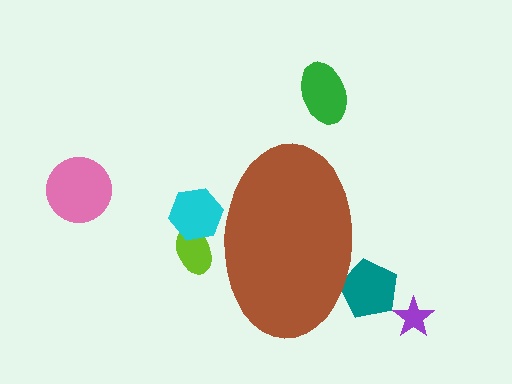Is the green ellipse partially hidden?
No, the green ellipse is fully visible.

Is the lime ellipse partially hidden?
Yes, the lime ellipse is partially hidden behind the brown ellipse.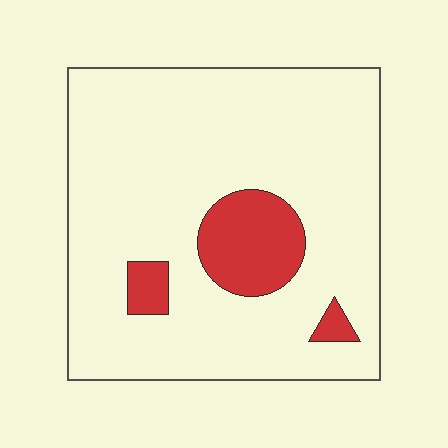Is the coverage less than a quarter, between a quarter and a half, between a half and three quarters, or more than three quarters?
Less than a quarter.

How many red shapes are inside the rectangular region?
3.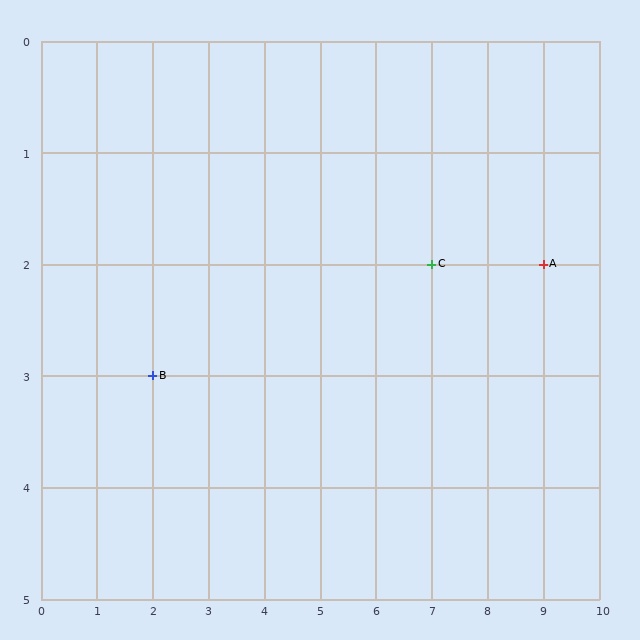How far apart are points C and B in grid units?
Points C and B are 5 columns and 1 row apart (about 5.1 grid units diagonally).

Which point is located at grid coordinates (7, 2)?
Point C is at (7, 2).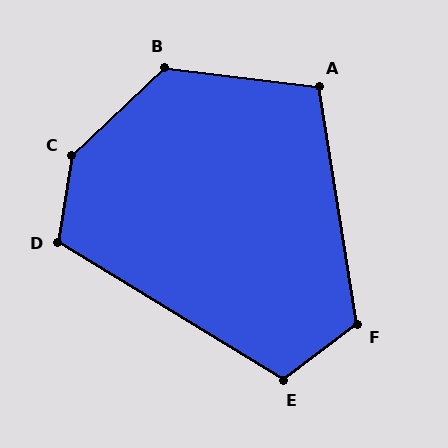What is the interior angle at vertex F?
Approximately 118 degrees (obtuse).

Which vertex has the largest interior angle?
C, at approximately 142 degrees.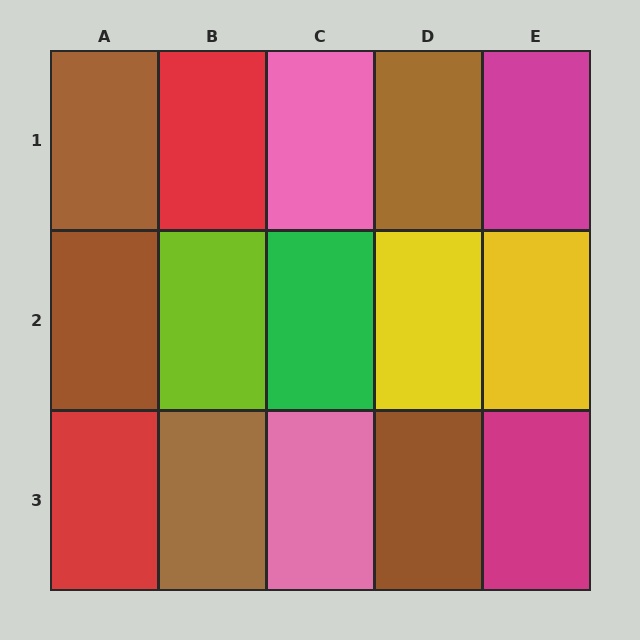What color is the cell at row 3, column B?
Brown.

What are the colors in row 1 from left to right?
Brown, red, pink, brown, magenta.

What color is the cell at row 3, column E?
Magenta.